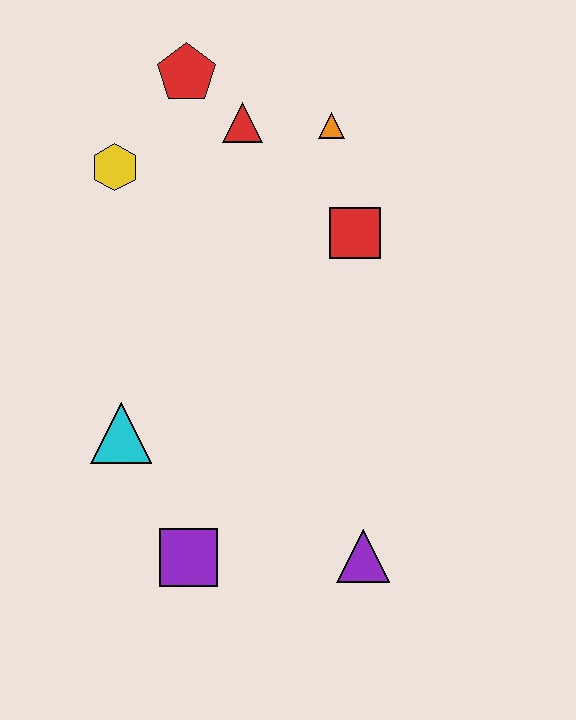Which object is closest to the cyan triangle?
The purple square is closest to the cyan triangle.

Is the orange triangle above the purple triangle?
Yes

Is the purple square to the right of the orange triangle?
No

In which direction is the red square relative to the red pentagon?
The red square is to the right of the red pentagon.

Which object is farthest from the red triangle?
The purple triangle is farthest from the red triangle.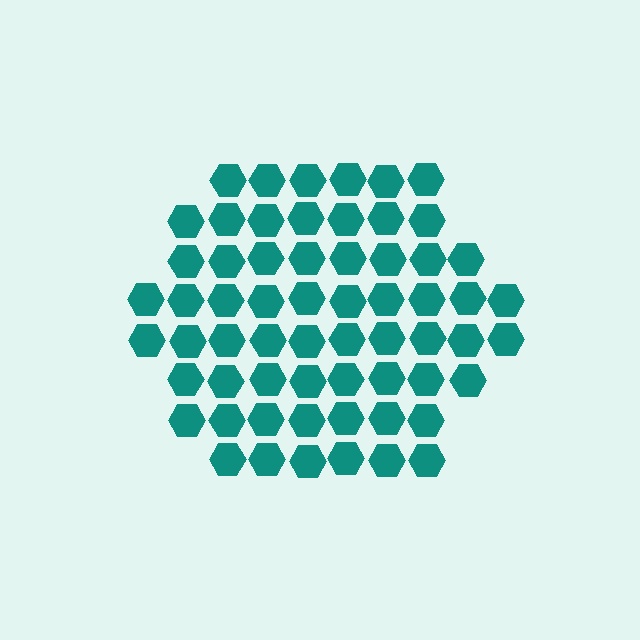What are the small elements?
The small elements are hexagons.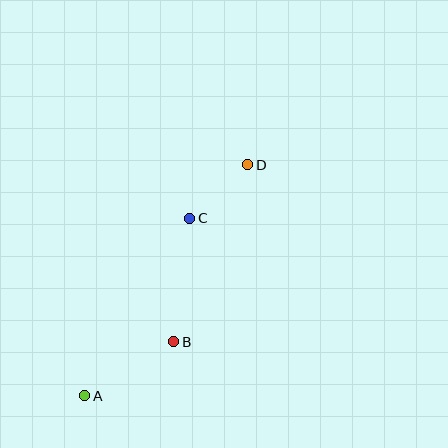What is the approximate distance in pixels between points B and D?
The distance between B and D is approximately 192 pixels.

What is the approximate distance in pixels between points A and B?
The distance between A and B is approximately 104 pixels.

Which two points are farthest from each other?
Points A and D are farthest from each other.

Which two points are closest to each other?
Points C and D are closest to each other.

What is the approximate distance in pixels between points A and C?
The distance between A and C is approximately 206 pixels.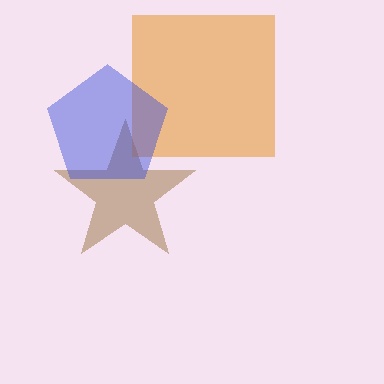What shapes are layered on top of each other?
The layered shapes are: a brown star, an orange square, a blue pentagon.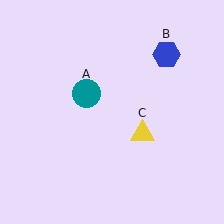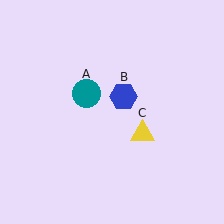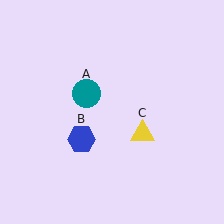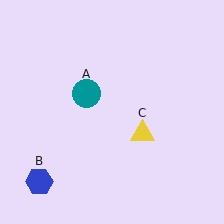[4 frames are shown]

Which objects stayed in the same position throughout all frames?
Teal circle (object A) and yellow triangle (object C) remained stationary.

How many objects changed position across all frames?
1 object changed position: blue hexagon (object B).